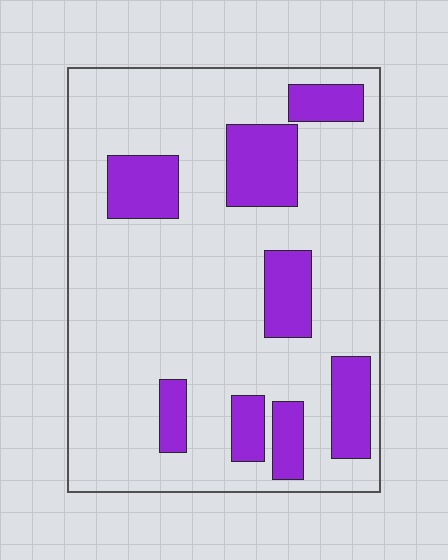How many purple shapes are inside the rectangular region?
8.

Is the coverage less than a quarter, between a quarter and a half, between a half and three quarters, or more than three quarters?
Less than a quarter.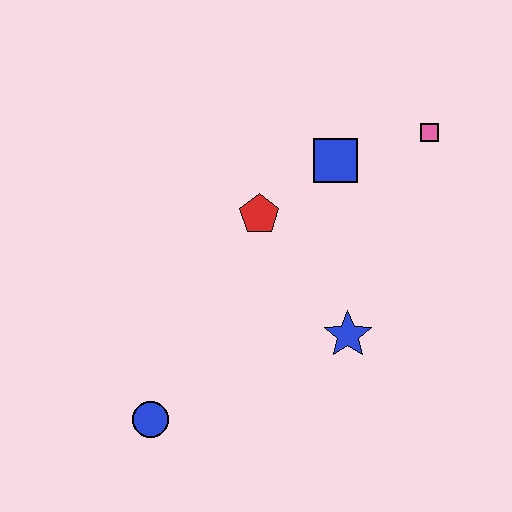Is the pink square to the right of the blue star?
Yes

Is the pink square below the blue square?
No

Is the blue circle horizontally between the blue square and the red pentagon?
No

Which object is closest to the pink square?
The blue square is closest to the pink square.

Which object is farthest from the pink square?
The blue circle is farthest from the pink square.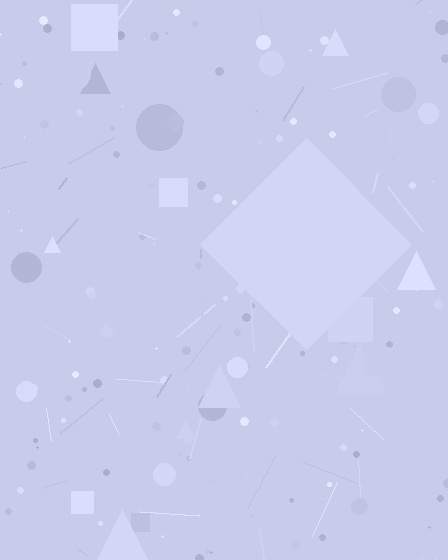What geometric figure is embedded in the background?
A diamond is embedded in the background.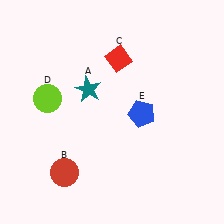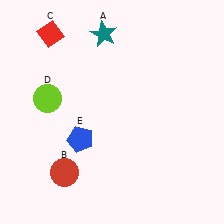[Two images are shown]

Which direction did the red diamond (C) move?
The red diamond (C) moved left.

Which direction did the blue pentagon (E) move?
The blue pentagon (E) moved left.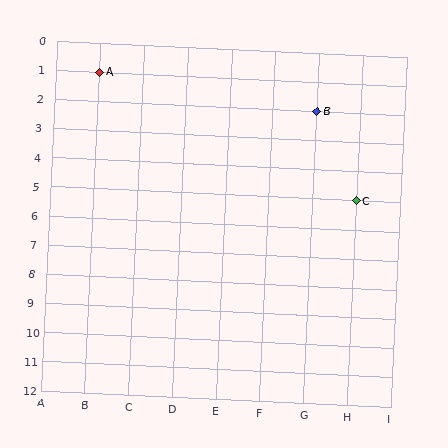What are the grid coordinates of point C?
Point C is at grid coordinates (H, 5).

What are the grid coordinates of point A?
Point A is at grid coordinates (B, 1).